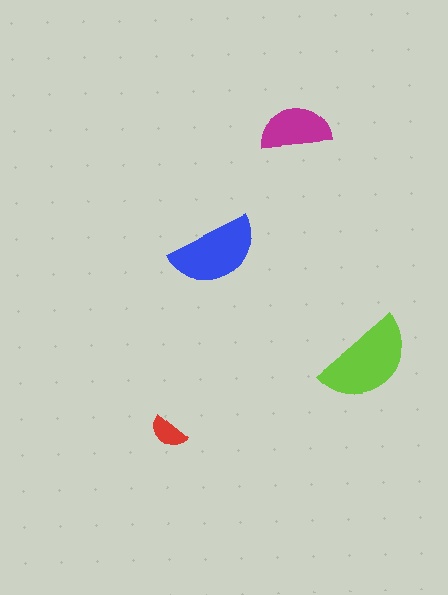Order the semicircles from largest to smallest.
the lime one, the blue one, the magenta one, the red one.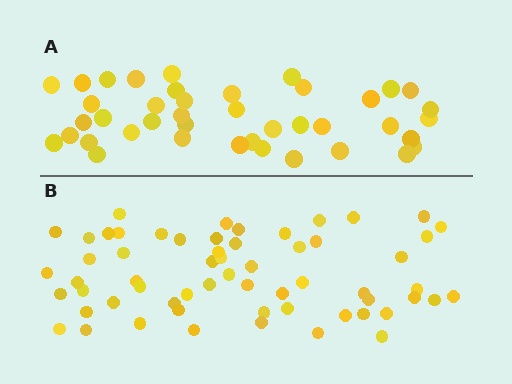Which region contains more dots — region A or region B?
Region B (the bottom region) has more dots.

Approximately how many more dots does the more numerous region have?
Region B has approximately 20 more dots than region A.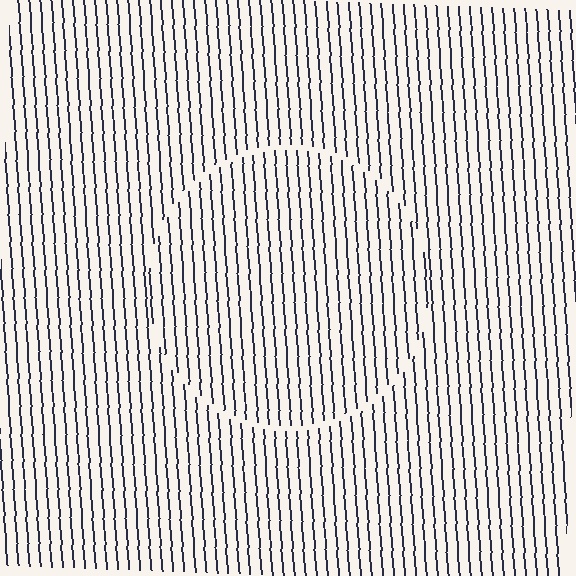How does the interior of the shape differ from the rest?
The interior of the shape contains the same grating, shifted by half a period — the contour is defined by the phase discontinuity where line-ends from the inner and outer gratings abut.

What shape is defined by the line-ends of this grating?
An illusory circle. The interior of the shape contains the same grating, shifted by half a period — the contour is defined by the phase discontinuity where line-ends from the inner and outer gratings abut.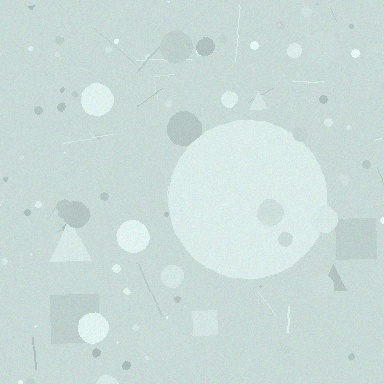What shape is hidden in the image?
A circle is hidden in the image.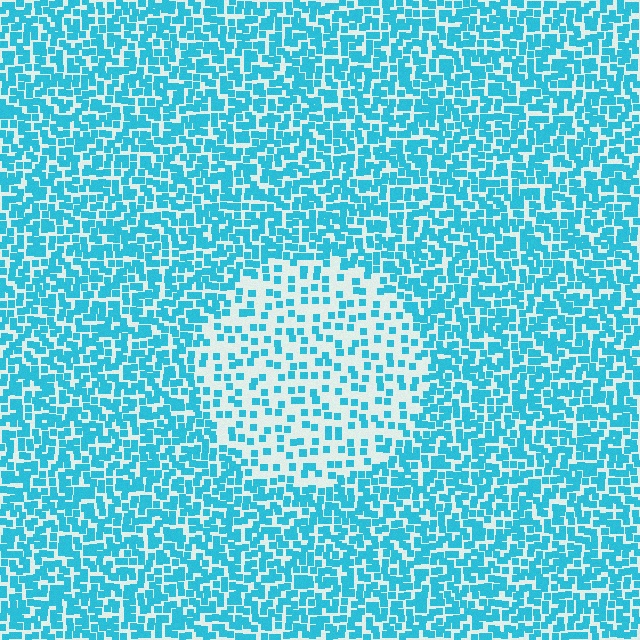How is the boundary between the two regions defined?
The boundary is defined by a change in element density (approximately 2.3x ratio). All elements are the same color, size, and shape.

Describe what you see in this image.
The image contains small cyan elements arranged at two different densities. A circle-shaped region is visible where the elements are less densely packed than the surrounding area.